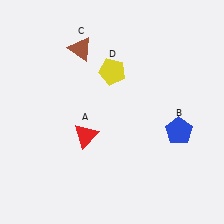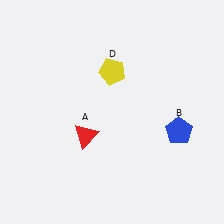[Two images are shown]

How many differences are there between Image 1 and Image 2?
There is 1 difference between the two images.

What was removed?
The brown triangle (C) was removed in Image 2.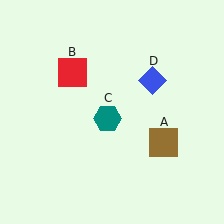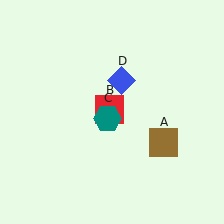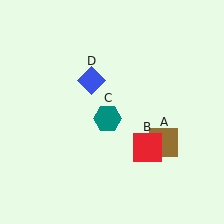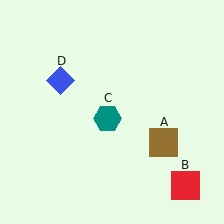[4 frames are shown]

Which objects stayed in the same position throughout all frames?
Brown square (object A) and teal hexagon (object C) remained stationary.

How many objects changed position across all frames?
2 objects changed position: red square (object B), blue diamond (object D).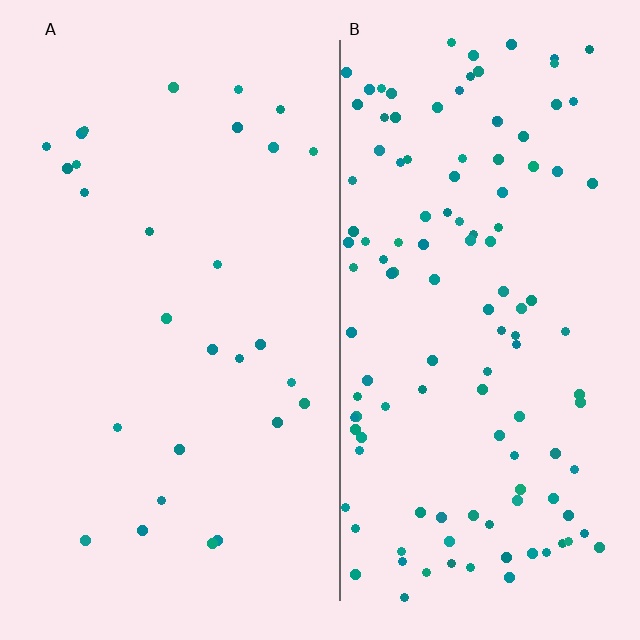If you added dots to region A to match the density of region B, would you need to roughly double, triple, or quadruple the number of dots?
Approximately quadruple.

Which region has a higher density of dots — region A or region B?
B (the right).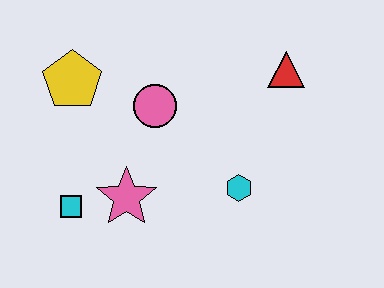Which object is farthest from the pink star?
The red triangle is farthest from the pink star.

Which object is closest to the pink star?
The cyan square is closest to the pink star.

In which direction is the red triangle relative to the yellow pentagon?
The red triangle is to the right of the yellow pentagon.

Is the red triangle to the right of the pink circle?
Yes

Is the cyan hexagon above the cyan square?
Yes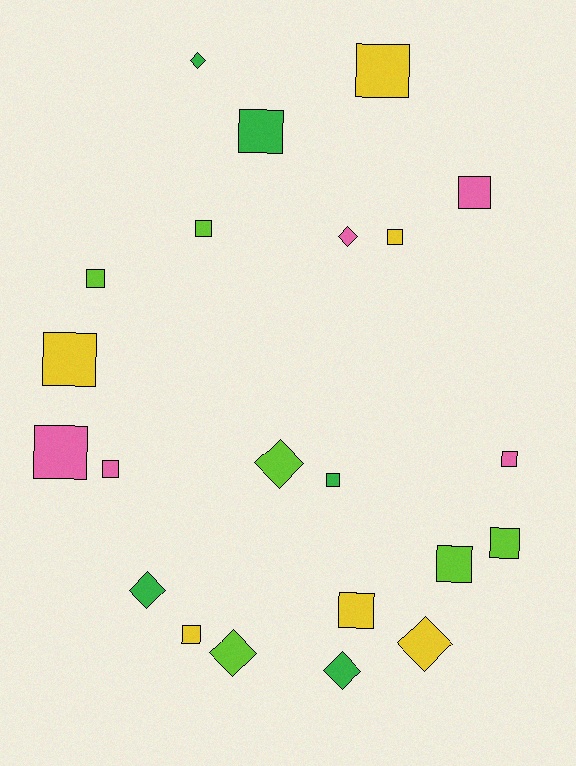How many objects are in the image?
There are 22 objects.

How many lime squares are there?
There are 4 lime squares.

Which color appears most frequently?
Lime, with 6 objects.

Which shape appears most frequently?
Square, with 15 objects.